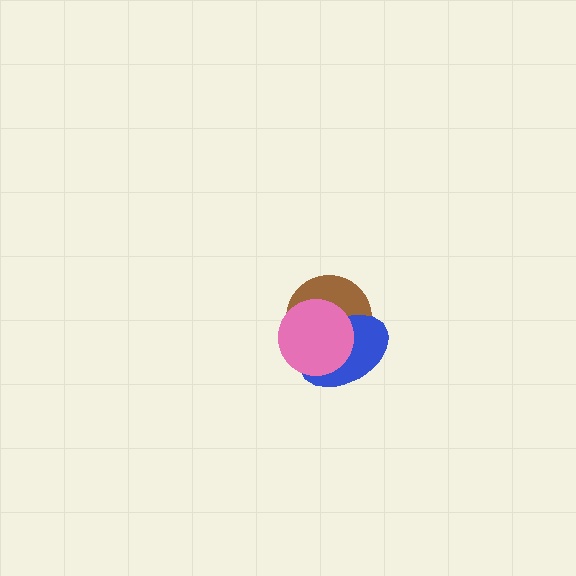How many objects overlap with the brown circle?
2 objects overlap with the brown circle.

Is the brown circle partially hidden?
Yes, it is partially covered by another shape.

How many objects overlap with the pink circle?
2 objects overlap with the pink circle.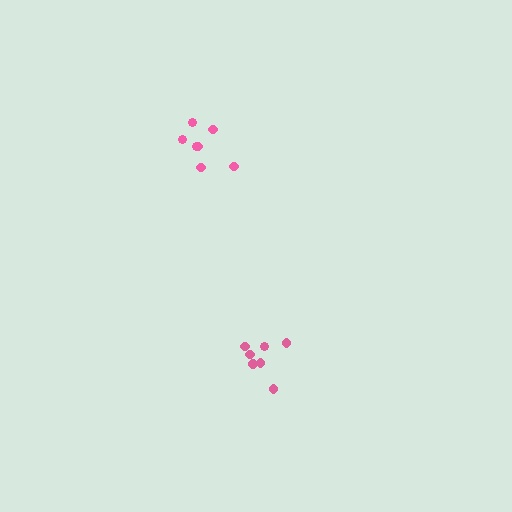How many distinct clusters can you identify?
There are 2 distinct clusters.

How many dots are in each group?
Group 1: 7 dots, Group 2: 7 dots (14 total).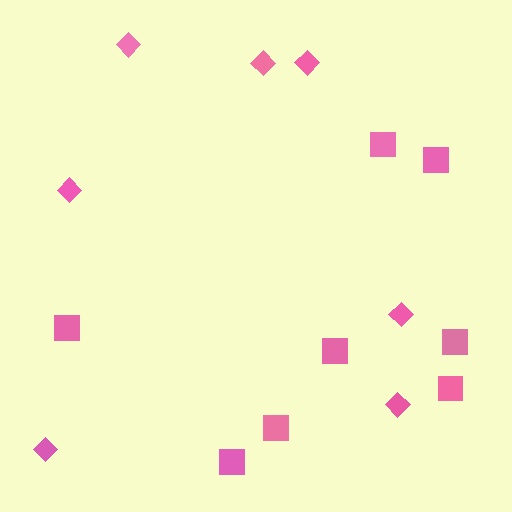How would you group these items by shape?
There are 2 groups: one group of squares (8) and one group of diamonds (7).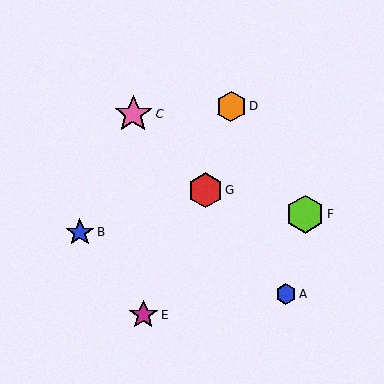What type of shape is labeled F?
Shape F is a lime hexagon.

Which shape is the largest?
The lime hexagon (labeled F) is the largest.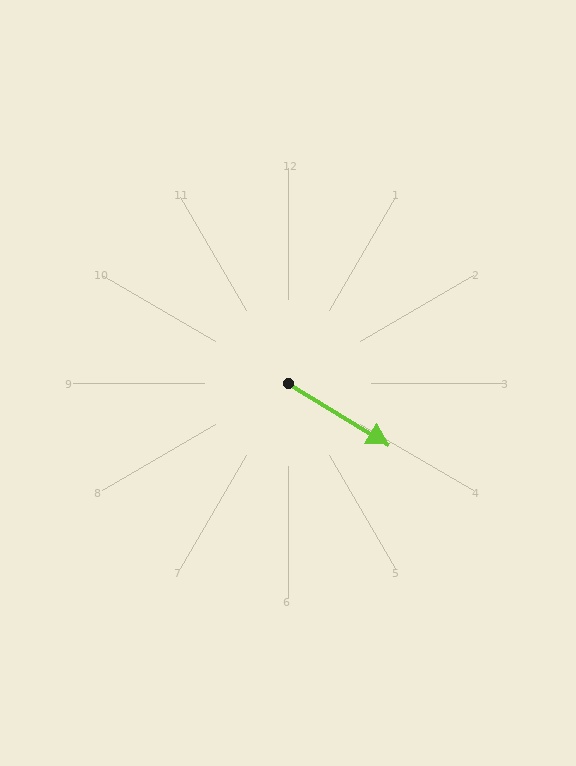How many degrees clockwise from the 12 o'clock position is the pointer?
Approximately 122 degrees.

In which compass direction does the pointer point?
Southeast.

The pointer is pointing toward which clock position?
Roughly 4 o'clock.